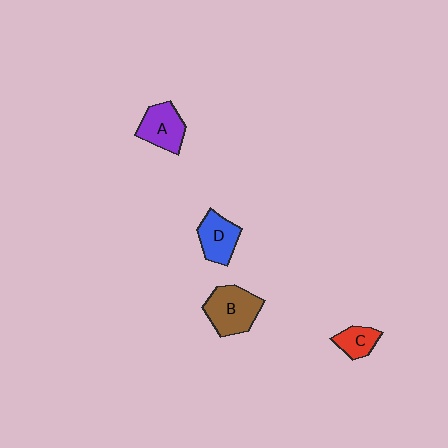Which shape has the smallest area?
Shape C (red).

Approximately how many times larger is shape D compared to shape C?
Approximately 1.4 times.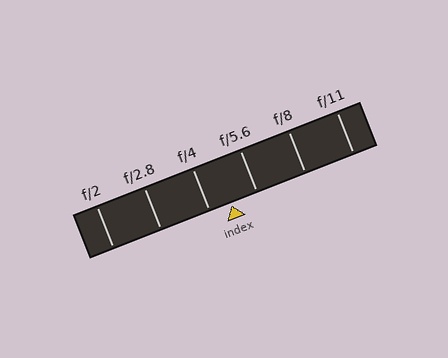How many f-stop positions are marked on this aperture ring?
There are 6 f-stop positions marked.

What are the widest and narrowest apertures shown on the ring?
The widest aperture shown is f/2 and the narrowest is f/11.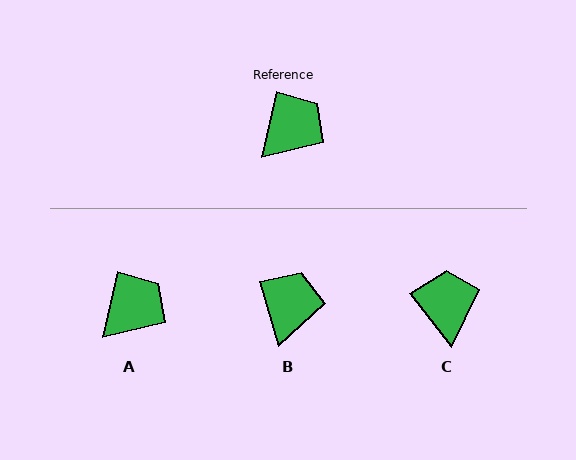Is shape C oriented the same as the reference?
No, it is off by about 50 degrees.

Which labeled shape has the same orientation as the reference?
A.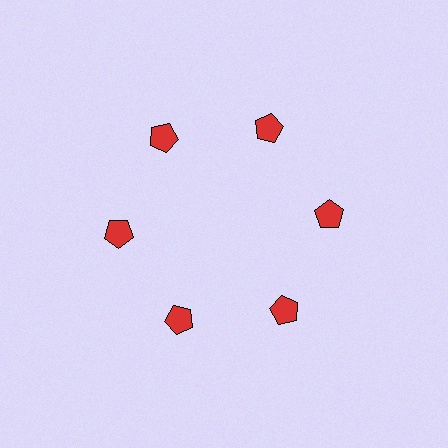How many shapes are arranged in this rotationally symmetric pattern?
There are 6 shapes, arranged in 6 groups of 1.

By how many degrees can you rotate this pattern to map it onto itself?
The pattern maps onto itself every 60 degrees of rotation.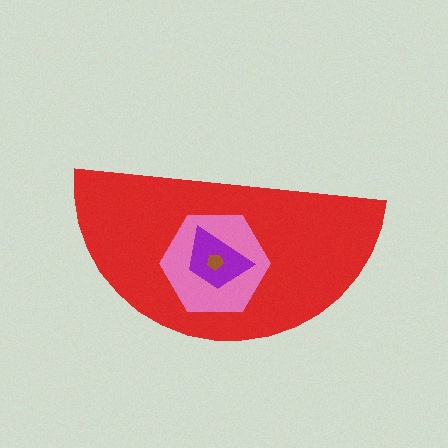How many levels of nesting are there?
4.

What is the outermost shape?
The red semicircle.